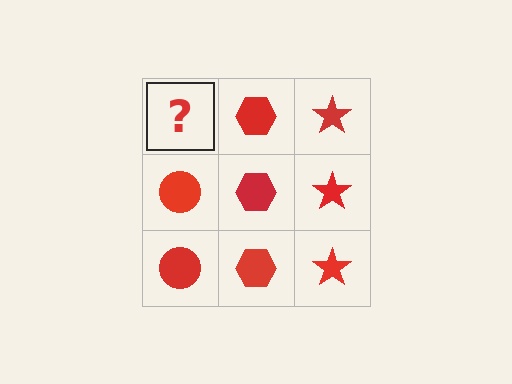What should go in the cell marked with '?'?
The missing cell should contain a red circle.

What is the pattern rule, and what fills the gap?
The rule is that each column has a consistent shape. The gap should be filled with a red circle.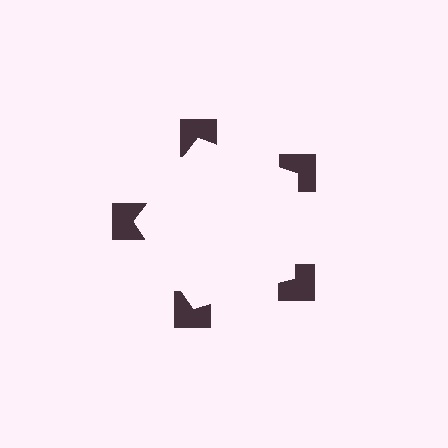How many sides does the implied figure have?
5 sides.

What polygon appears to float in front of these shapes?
An illusory pentagon — its edges are inferred from the aligned wedge cuts in the notched squares, not physically drawn.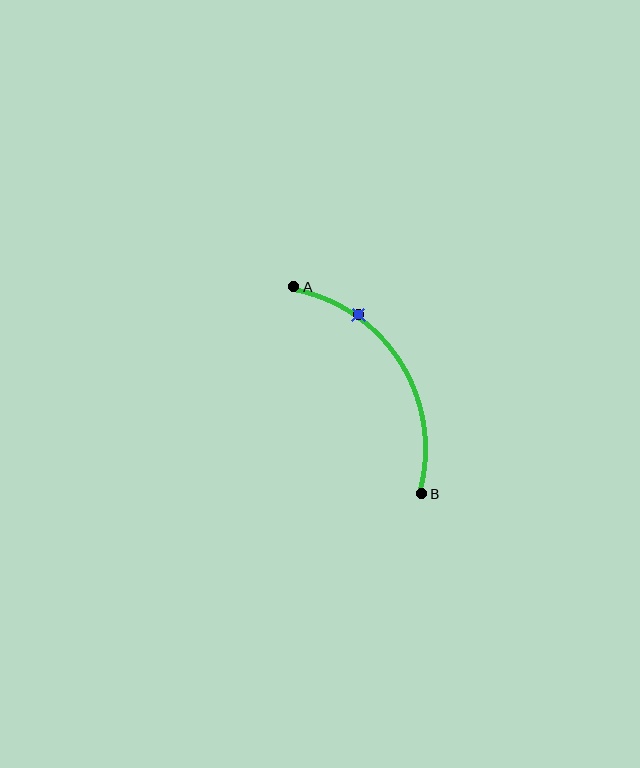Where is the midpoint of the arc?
The arc midpoint is the point on the curve farthest from the straight line joining A and B. It sits to the right of that line.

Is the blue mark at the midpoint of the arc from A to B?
No. The blue mark lies on the arc but is closer to endpoint A. The arc midpoint would be at the point on the curve equidistant along the arc from both A and B.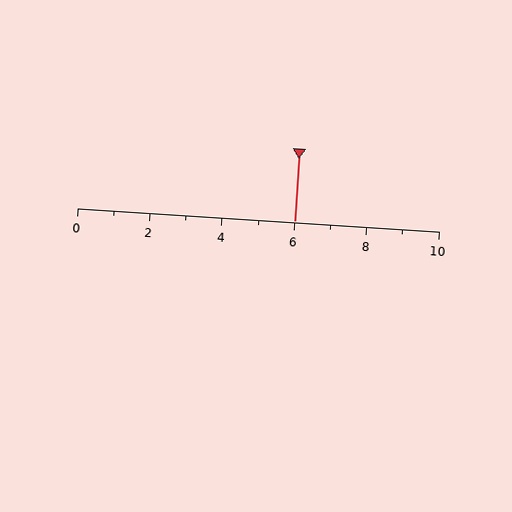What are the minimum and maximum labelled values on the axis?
The axis runs from 0 to 10.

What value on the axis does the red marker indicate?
The marker indicates approximately 6.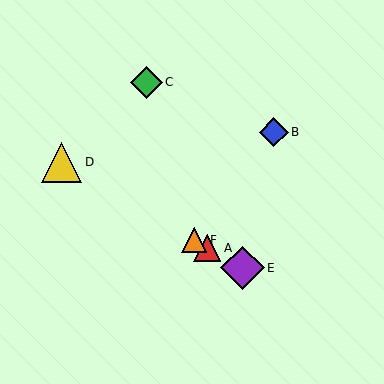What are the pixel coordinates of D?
Object D is at (62, 162).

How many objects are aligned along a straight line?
4 objects (A, D, E, F) are aligned along a straight line.